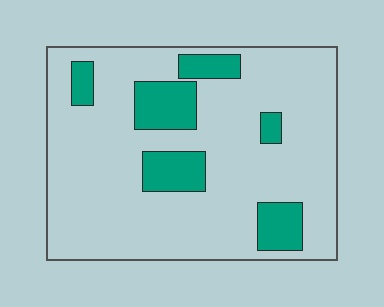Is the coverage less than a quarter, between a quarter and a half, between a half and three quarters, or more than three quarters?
Less than a quarter.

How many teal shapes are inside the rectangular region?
6.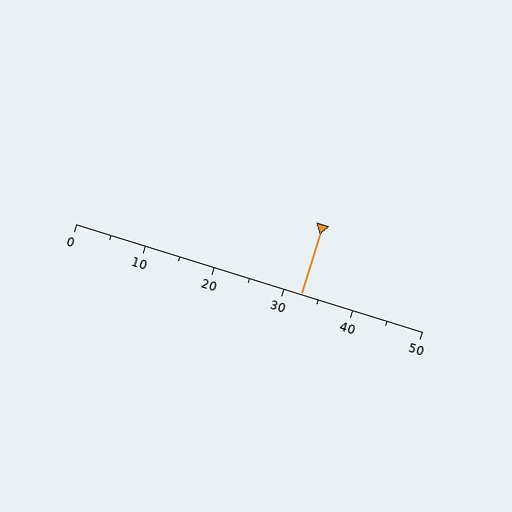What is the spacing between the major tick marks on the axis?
The major ticks are spaced 10 apart.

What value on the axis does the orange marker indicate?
The marker indicates approximately 32.5.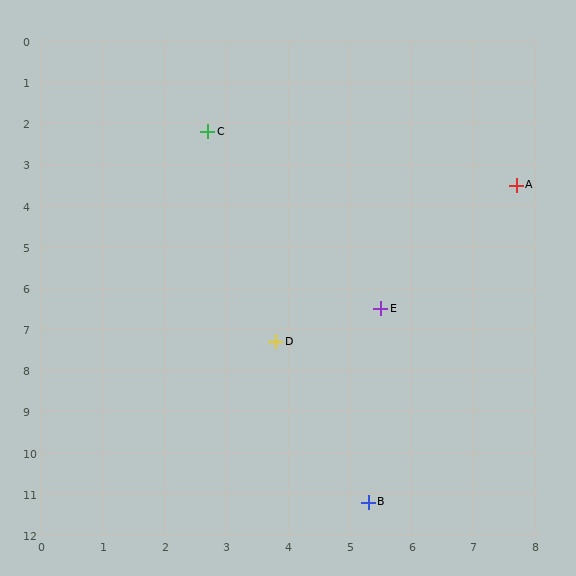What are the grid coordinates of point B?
Point B is at approximately (5.3, 11.2).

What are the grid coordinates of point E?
Point E is at approximately (5.5, 6.5).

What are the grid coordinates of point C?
Point C is at approximately (2.7, 2.2).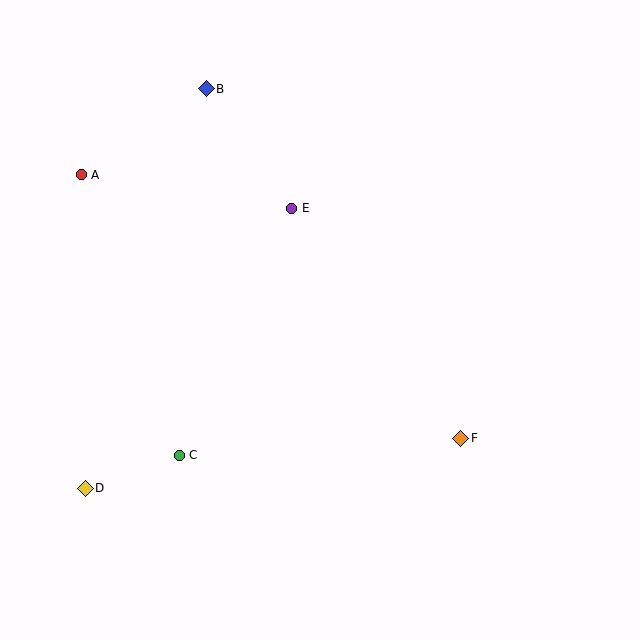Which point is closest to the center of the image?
Point E at (292, 208) is closest to the center.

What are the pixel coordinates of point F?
Point F is at (461, 438).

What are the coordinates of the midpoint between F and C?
The midpoint between F and C is at (320, 447).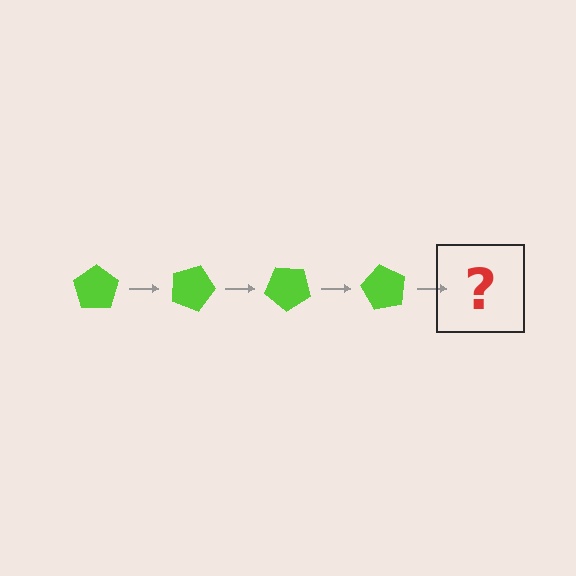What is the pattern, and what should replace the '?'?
The pattern is that the pentagon rotates 20 degrees each step. The '?' should be a lime pentagon rotated 80 degrees.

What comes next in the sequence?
The next element should be a lime pentagon rotated 80 degrees.